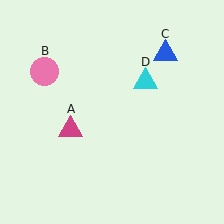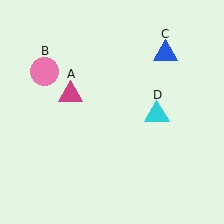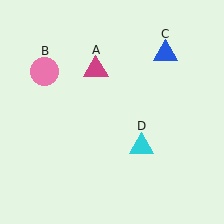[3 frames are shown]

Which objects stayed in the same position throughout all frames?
Pink circle (object B) and blue triangle (object C) remained stationary.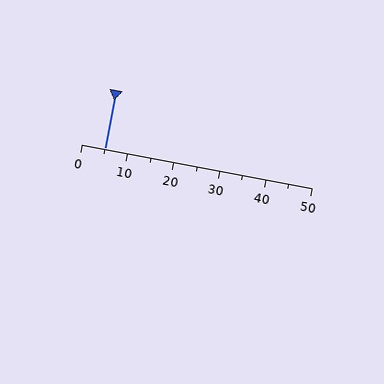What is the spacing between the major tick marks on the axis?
The major ticks are spaced 10 apart.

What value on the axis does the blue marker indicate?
The marker indicates approximately 5.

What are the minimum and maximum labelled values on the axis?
The axis runs from 0 to 50.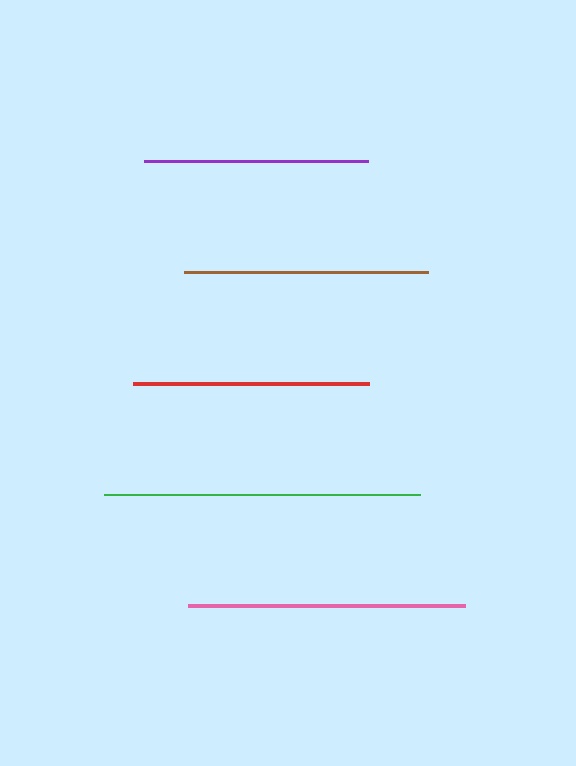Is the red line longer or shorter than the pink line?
The pink line is longer than the red line.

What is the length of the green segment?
The green segment is approximately 316 pixels long.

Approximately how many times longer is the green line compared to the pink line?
The green line is approximately 1.1 times the length of the pink line.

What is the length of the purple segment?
The purple segment is approximately 223 pixels long.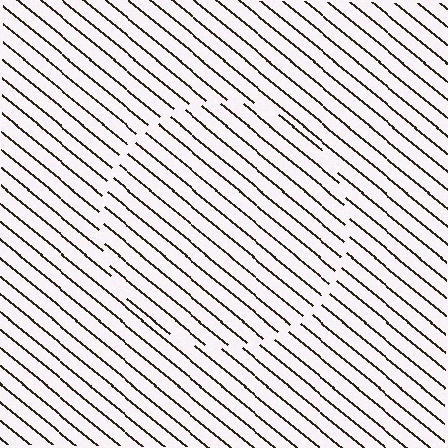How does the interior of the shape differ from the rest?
The interior of the shape contains the same grating, shifted by half a period — the contour is defined by the phase discontinuity where line-ends from the inner and outer gratings abut.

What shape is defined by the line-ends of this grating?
An illusory circle. The interior of the shape contains the same grating, shifted by half a period — the contour is defined by the phase discontinuity where line-ends from the inner and outer gratings abut.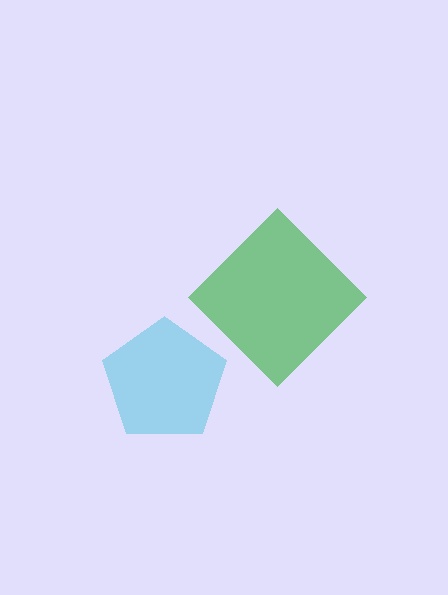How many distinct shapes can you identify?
There are 2 distinct shapes: a cyan pentagon, a green diamond.